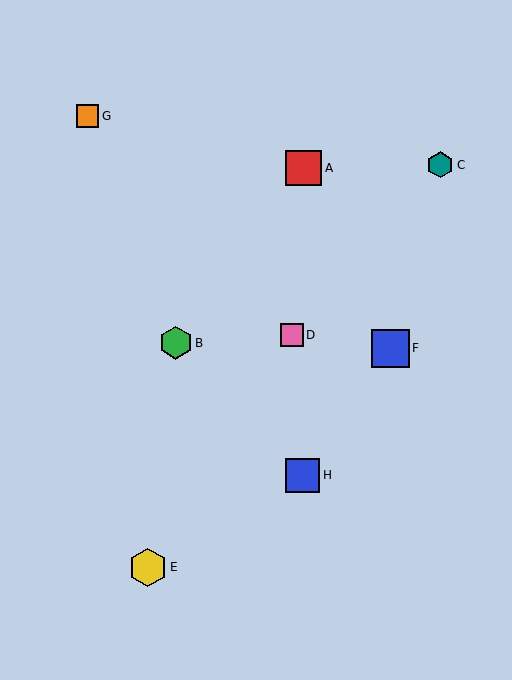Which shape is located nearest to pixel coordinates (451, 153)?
The teal hexagon (labeled C) at (440, 165) is nearest to that location.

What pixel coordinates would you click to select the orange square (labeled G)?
Click at (87, 116) to select the orange square G.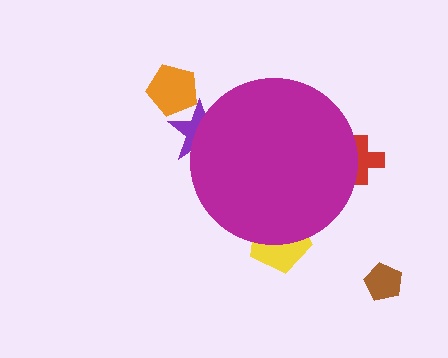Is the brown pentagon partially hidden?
No, the brown pentagon is fully visible.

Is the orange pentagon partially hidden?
No, the orange pentagon is fully visible.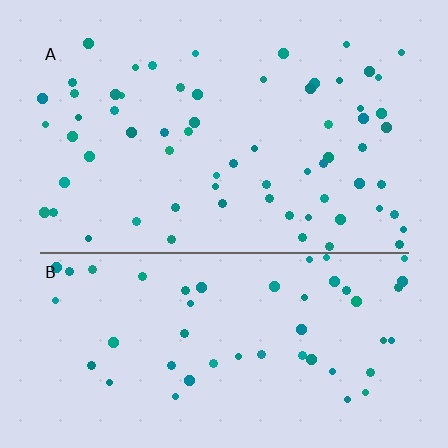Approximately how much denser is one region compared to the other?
Approximately 1.3× — region A over region B.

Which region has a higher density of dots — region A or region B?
A (the top).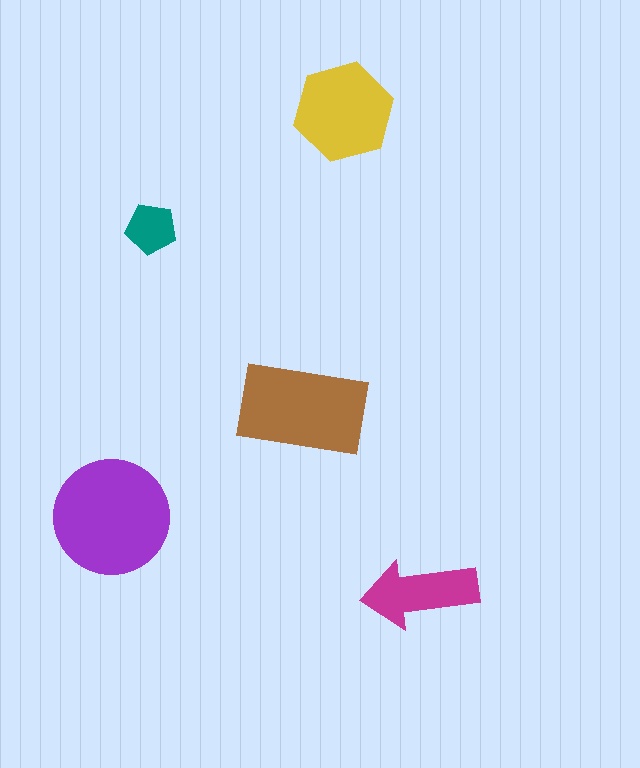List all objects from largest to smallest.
The purple circle, the brown rectangle, the yellow hexagon, the magenta arrow, the teal pentagon.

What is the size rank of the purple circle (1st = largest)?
1st.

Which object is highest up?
The yellow hexagon is topmost.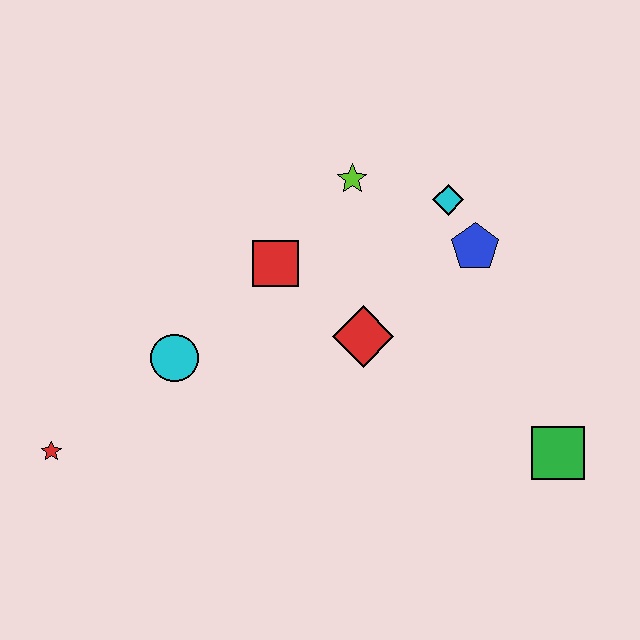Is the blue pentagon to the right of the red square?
Yes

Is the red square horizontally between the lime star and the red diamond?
No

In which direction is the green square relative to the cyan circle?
The green square is to the right of the cyan circle.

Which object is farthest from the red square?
The green square is farthest from the red square.